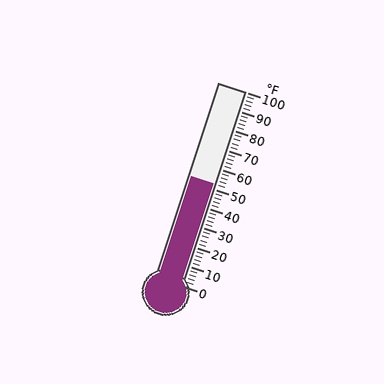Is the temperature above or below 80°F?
The temperature is below 80°F.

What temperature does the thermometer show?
The thermometer shows approximately 52°F.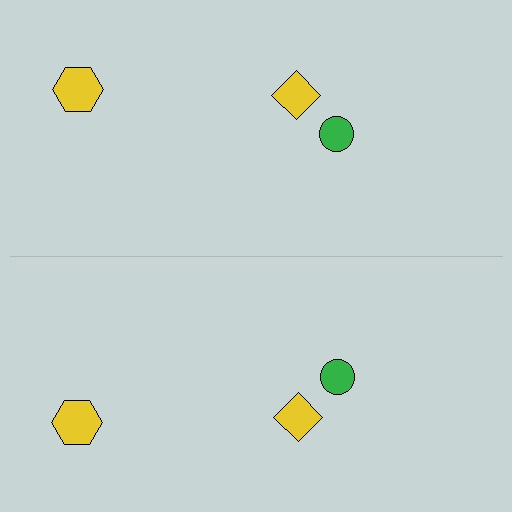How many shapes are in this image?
There are 6 shapes in this image.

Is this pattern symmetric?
Yes, this pattern has bilateral (reflection) symmetry.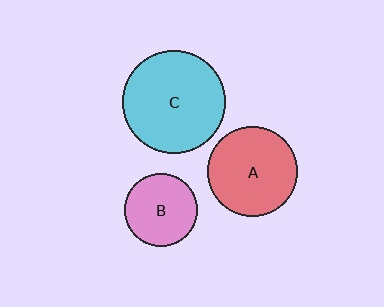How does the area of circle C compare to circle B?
Approximately 2.0 times.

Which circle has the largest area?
Circle C (cyan).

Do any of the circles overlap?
No, none of the circles overlap.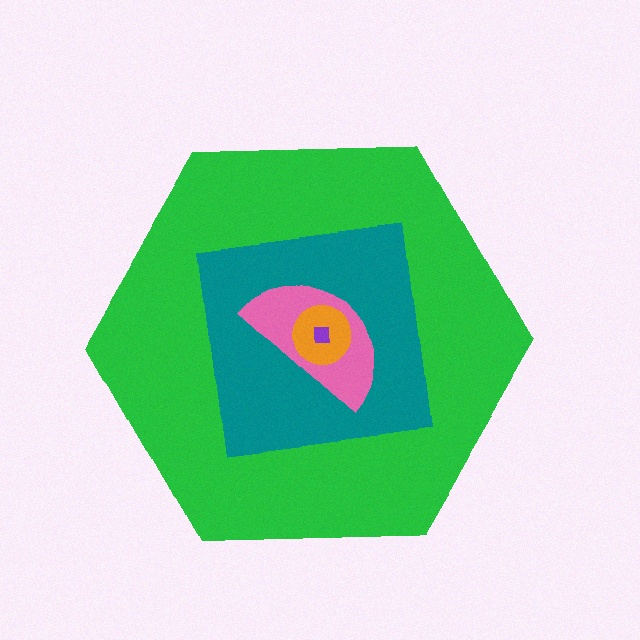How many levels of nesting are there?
5.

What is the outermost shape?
The green hexagon.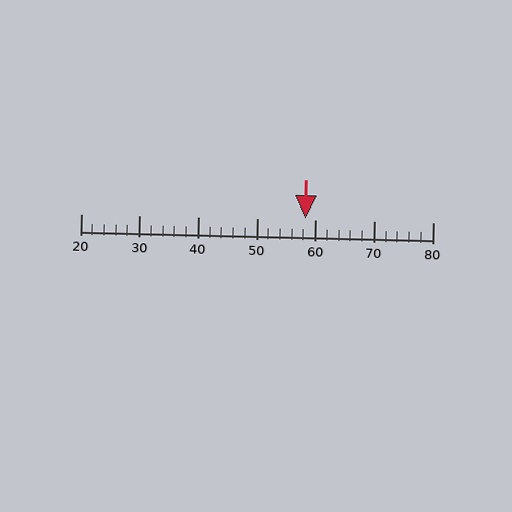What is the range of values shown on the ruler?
The ruler shows values from 20 to 80.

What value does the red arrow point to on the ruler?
The red arrow points to approximately 58.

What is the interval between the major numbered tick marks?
The major tick marks are spaced 10 units apart.